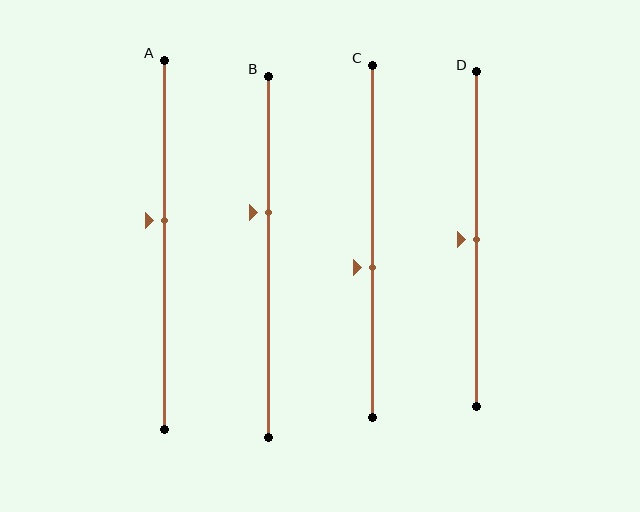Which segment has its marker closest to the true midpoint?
Segment D has its marker closest to the true midpoint.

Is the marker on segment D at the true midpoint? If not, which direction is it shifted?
Yes, the marker on segment D is at the true midpoint.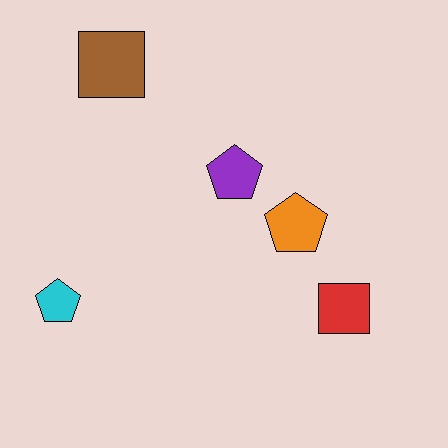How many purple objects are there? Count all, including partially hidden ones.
There is 1 purple object.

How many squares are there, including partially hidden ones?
There are 2 squares.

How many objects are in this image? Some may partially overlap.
There are 5 objects.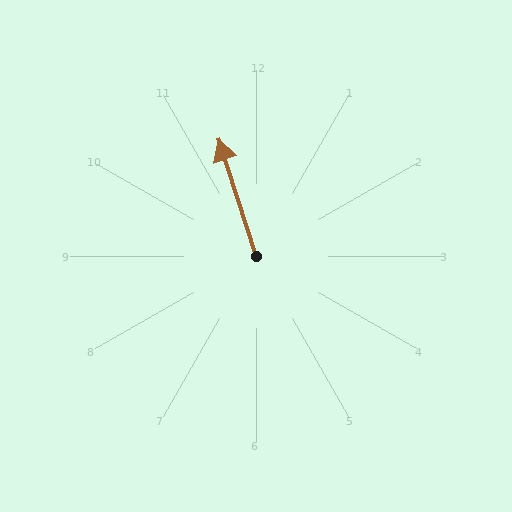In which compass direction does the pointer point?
North.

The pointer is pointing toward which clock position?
Roughly 11 o'clock.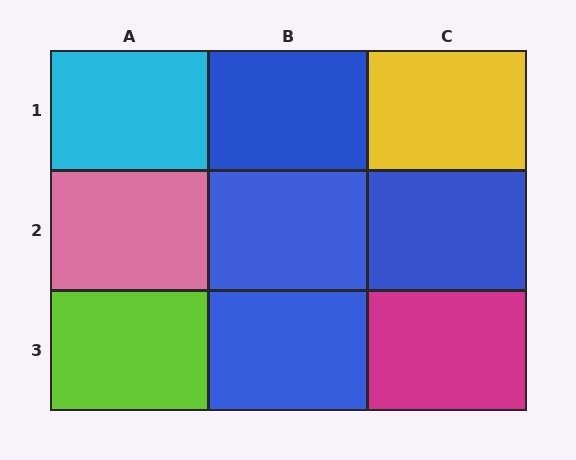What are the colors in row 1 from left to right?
Cyan, blue, yellow.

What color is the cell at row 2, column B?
Blue.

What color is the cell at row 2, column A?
Pink.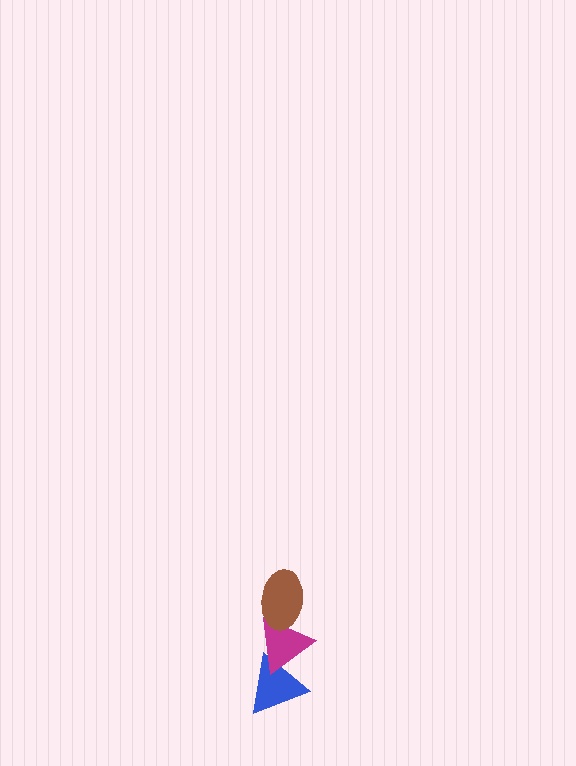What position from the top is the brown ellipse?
The brown ellipse is 1st from the top.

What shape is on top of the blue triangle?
The magenta triangle is on top of the blue triangle.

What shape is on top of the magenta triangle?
The brown ellipse is on top of the magenta triangle.